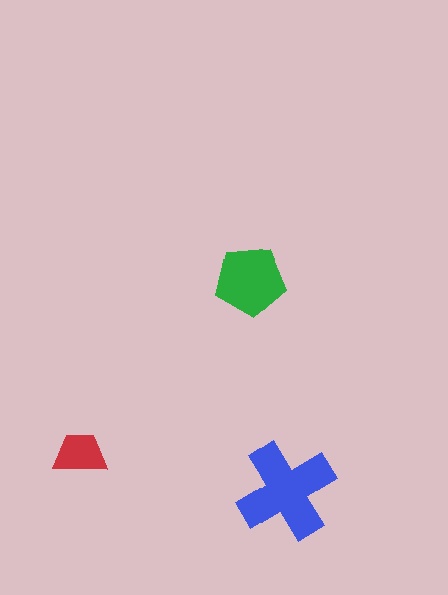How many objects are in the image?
There are 3 objects in the image.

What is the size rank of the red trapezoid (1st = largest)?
3rd.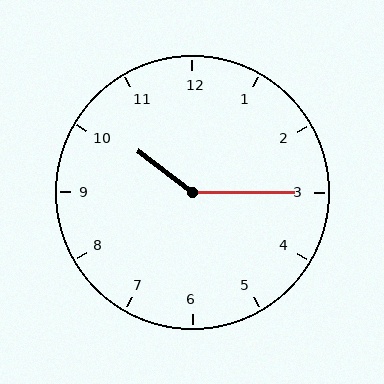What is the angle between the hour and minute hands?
Approximately 142 degrees.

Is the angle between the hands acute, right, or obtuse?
It is obtuse.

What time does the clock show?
10:15.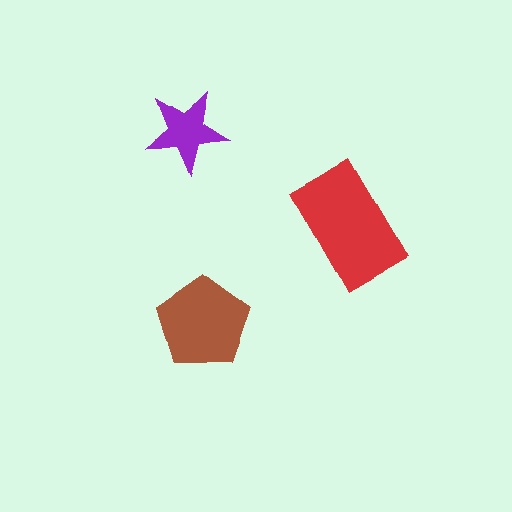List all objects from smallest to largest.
The purple star, the brown pentagon, the red rectangle.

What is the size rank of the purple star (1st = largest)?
3rd.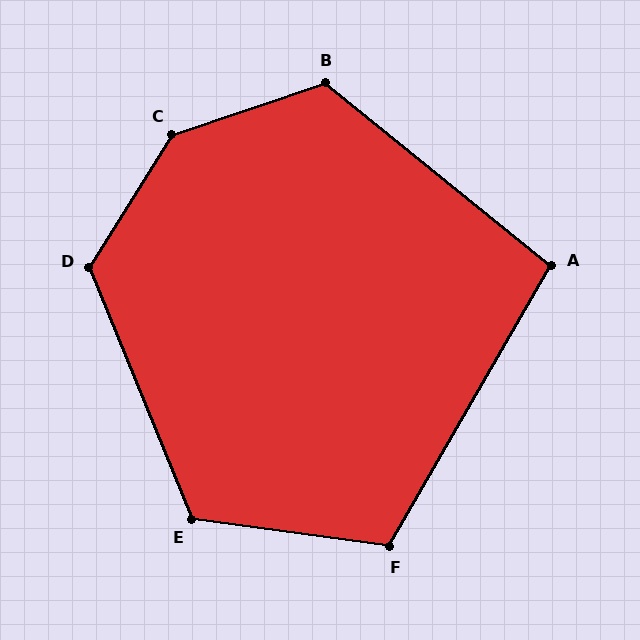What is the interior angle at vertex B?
Approximately 122 degrees (obtuse).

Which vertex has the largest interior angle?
C, at approximately 141 degrees.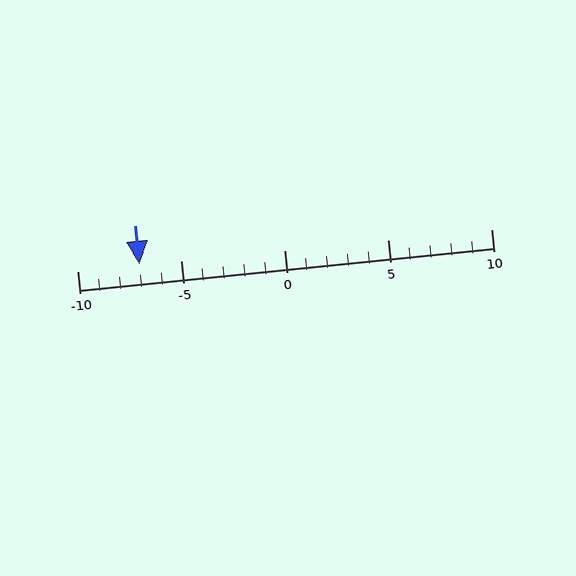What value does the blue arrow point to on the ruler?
The blue arrow points to approximately -7.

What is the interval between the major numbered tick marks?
The major tick marks are spaced 5 units apart.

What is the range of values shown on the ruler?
The ruler shows values from -10 to 10.